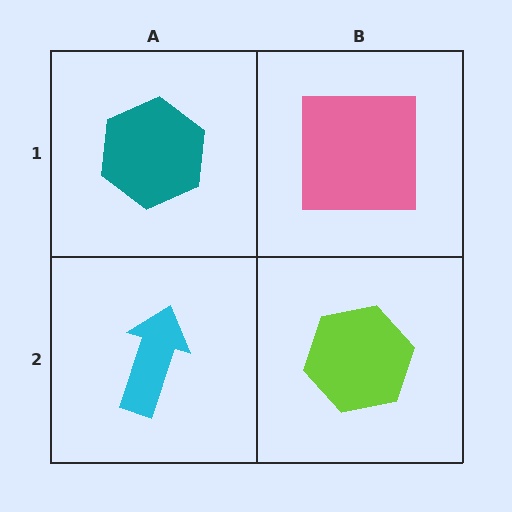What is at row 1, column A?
A teal hexagon.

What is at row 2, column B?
A lime hexagon.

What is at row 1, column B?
A pink square.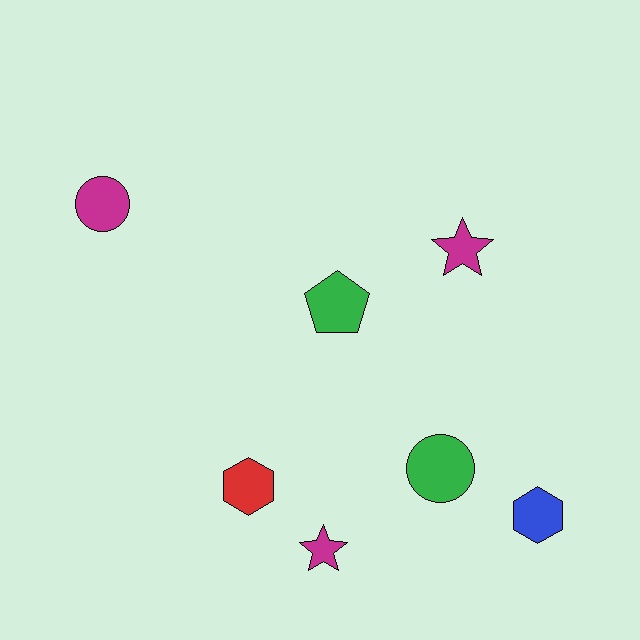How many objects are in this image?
There are 7 objects.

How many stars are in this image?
There are 2 stars.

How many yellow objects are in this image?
There are no yellow objects.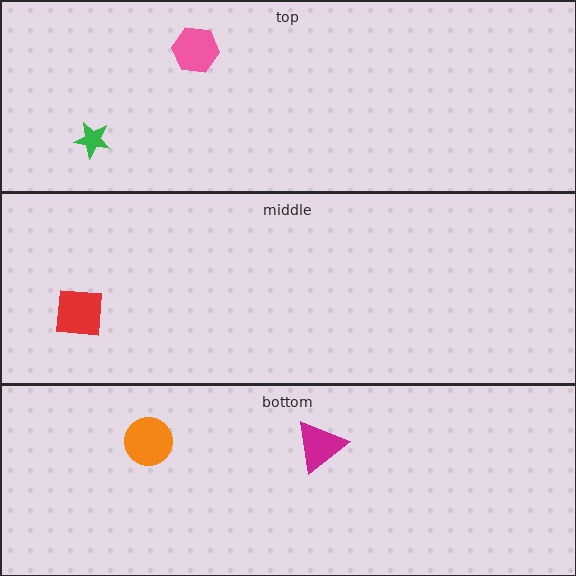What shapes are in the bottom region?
The orange circle, the magenta triangle.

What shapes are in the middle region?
The red square.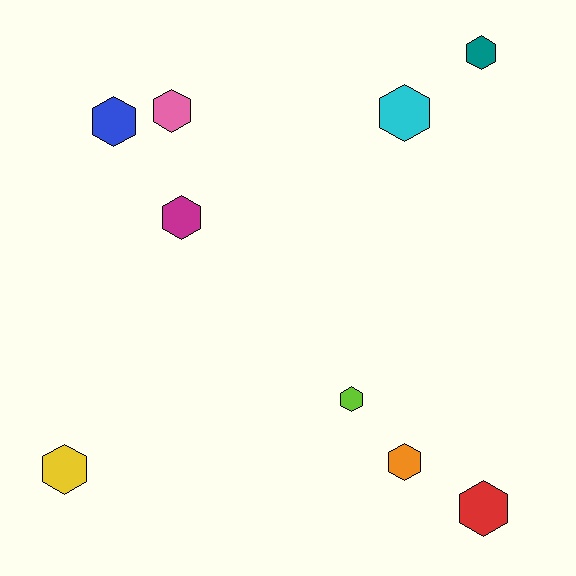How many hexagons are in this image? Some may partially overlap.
There are 9 hexagons.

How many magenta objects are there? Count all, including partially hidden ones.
There is 1 magenta object.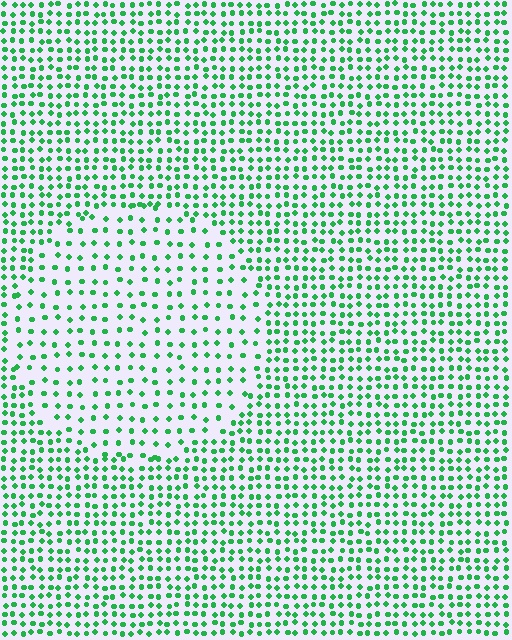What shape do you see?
I see a circle.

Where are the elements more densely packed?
The elements are more densely packed outside the circle boundary.